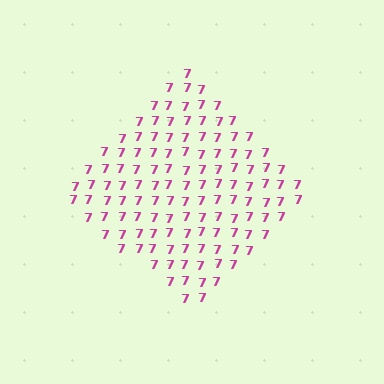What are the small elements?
The small elements are digit 7's.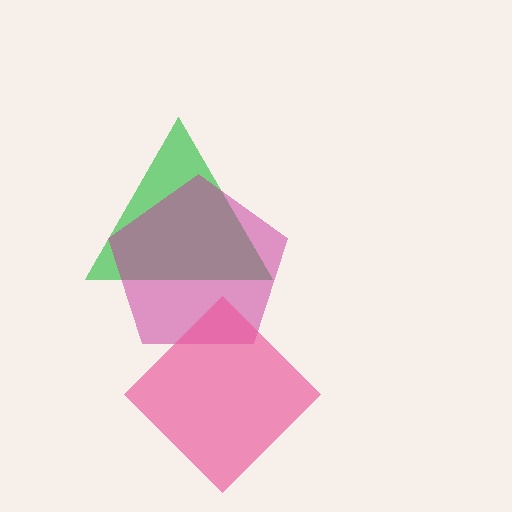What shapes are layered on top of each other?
The layered shapes are: a green triangle, a magenta pentagon, a pink diamond.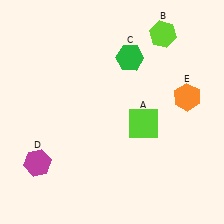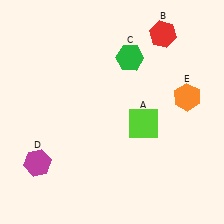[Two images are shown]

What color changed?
The hexagon (B) changed from lime in Image 1 to red in Image 2.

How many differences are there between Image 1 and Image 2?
There is 1 difference between the two images.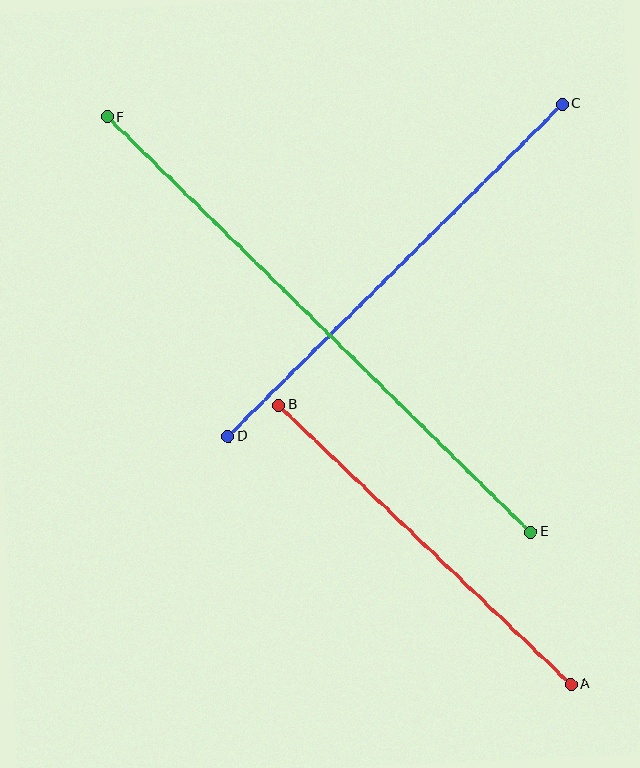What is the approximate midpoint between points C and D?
The midpoint is at approximately (395, 270) pixels.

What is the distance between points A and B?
The distance is approximately 404 pixels.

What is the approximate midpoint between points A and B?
The midpoint is at approximately (425, 545) pixels.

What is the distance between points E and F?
The distance is approximately 593 pixels.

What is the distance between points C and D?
The distance is approximately 471 pixels.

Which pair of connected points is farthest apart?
Points E and F are farthest apart.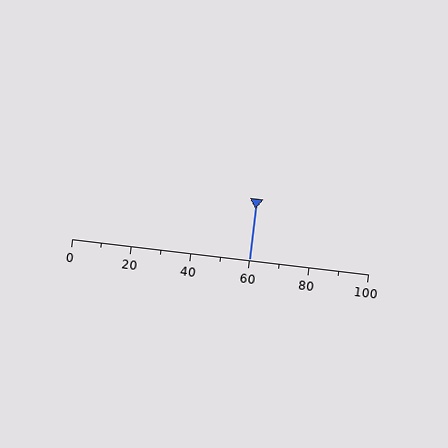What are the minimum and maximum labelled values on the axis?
The axis runs from 0 to 100.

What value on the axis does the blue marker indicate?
The marker indicates approximately 60.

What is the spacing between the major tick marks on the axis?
The major ticks are spaced 20 apart.